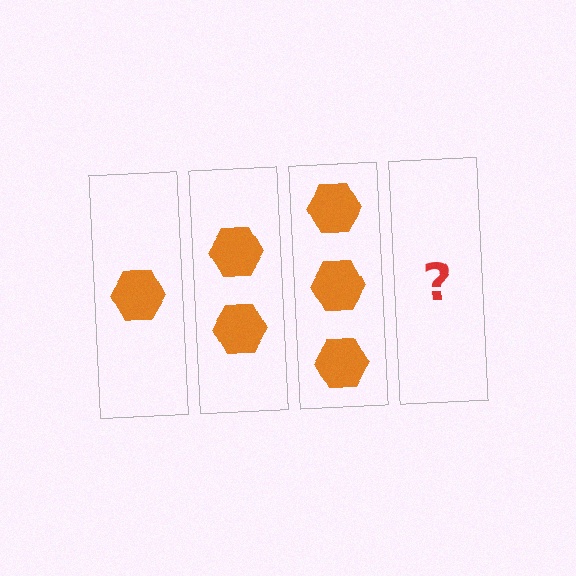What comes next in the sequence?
The next element should be 4 hexagons.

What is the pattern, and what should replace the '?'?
The pattern is that each step adds one more hexagon. The '?' should be 4 hexagons.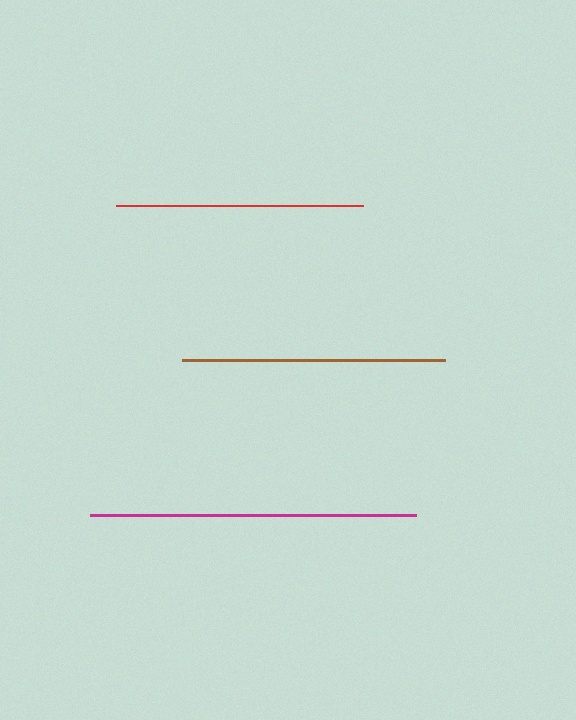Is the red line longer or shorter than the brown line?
The brown line is longer than the red line.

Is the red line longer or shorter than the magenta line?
The magenta line is longer than the red line.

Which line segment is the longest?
The magenta line is the longest at approximately 326 pixels.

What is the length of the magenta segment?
The magenta segment is approximately 326 pixels long.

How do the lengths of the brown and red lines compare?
The brown and red lines are approximately the same length.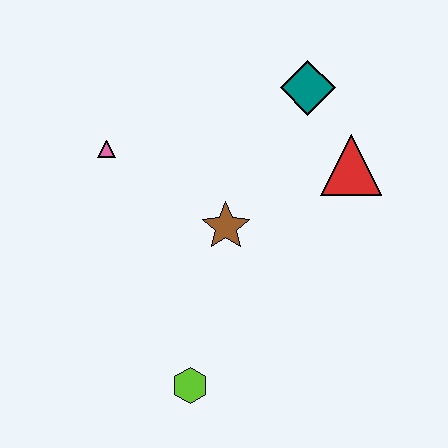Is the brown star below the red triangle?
Yes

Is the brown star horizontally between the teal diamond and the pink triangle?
Yes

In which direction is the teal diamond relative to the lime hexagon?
The teal diamond is above the lime hexagon.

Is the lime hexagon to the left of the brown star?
Yes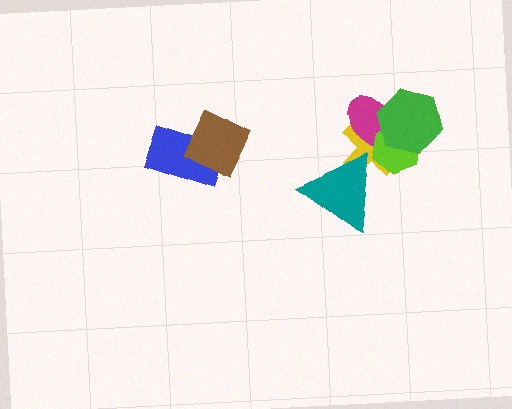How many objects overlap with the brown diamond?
1 object overlaps with the brown diamond.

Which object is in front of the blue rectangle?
The brown diamond is in front of the blue rectangle.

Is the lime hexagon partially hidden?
Yes, it is partially covered by another shape.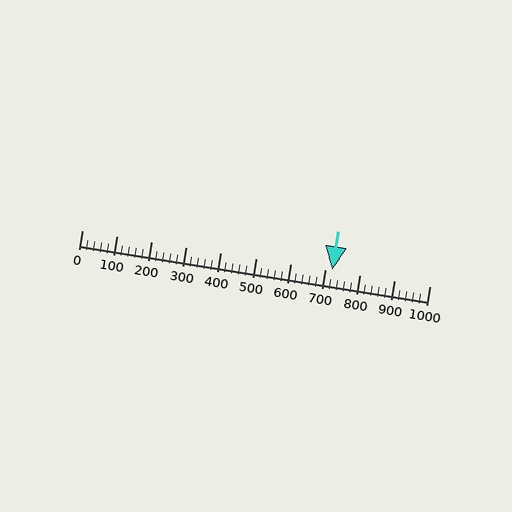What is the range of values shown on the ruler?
The ruler shows values from 0 to 1000.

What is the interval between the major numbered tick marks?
The major tick marks are spaced 100 units apart.